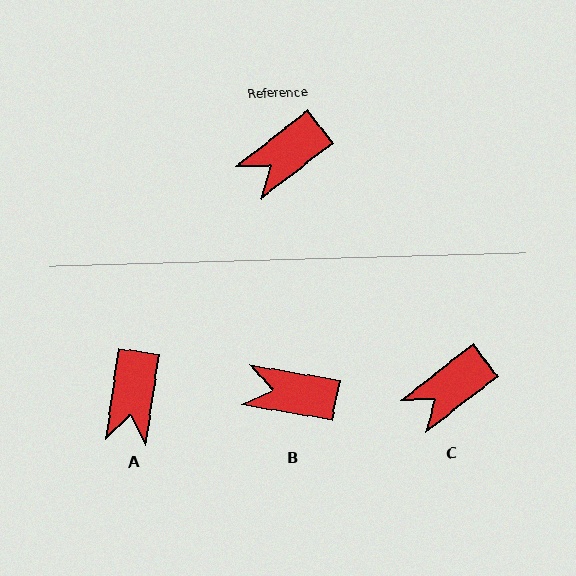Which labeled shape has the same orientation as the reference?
C.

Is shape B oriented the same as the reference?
No, it is off by about 48 degrees.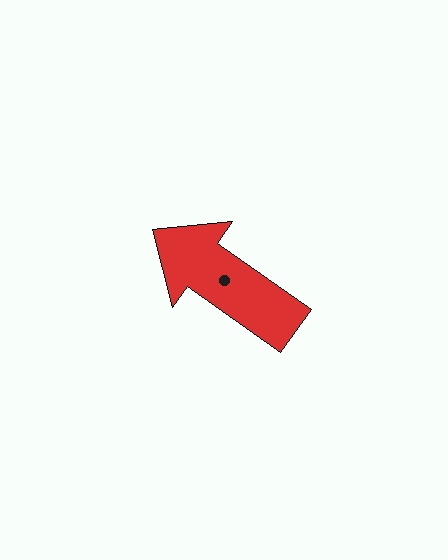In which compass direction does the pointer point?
Northwest.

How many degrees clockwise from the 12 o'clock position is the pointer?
Approximately 305 degrees.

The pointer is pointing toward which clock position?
Roughly 10 o'clock.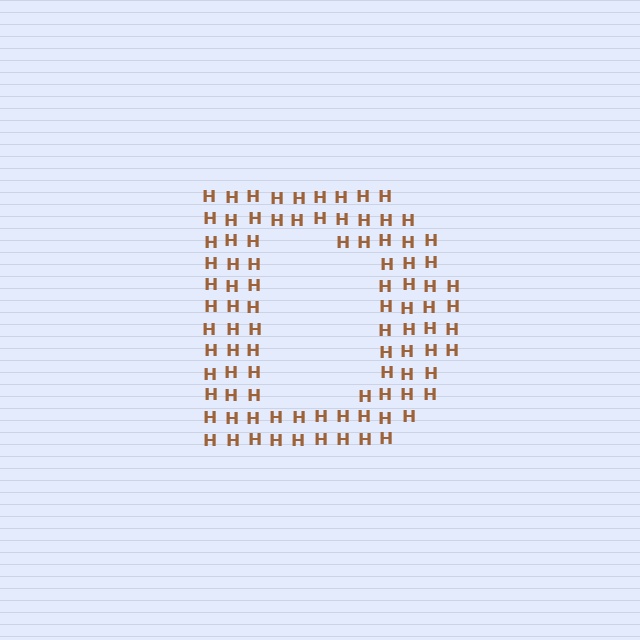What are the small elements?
The small elements are letter H's.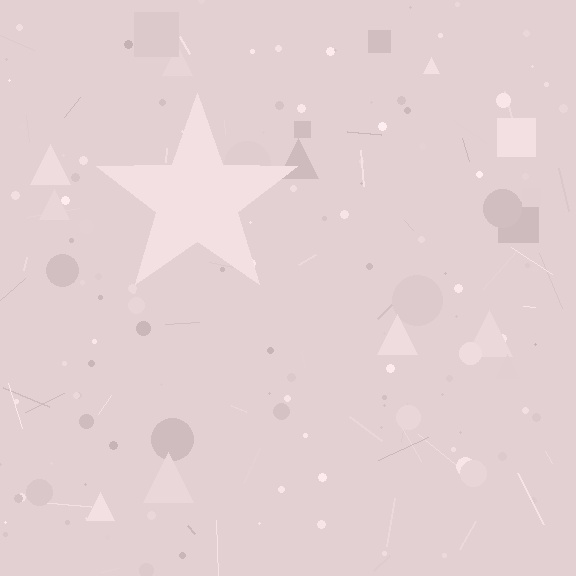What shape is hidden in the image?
A star is hidden in the image.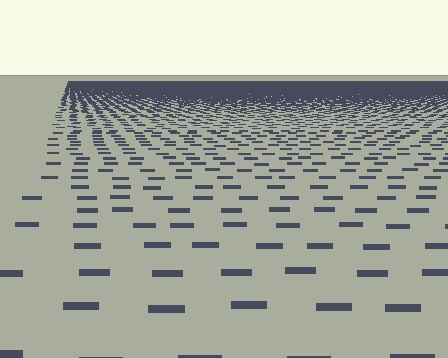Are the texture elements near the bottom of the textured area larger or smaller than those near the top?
Larger. Near the bottom, elements are closer to the viewer and appear at a bigger on-screen size.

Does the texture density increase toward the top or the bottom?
Density increases toward the top.